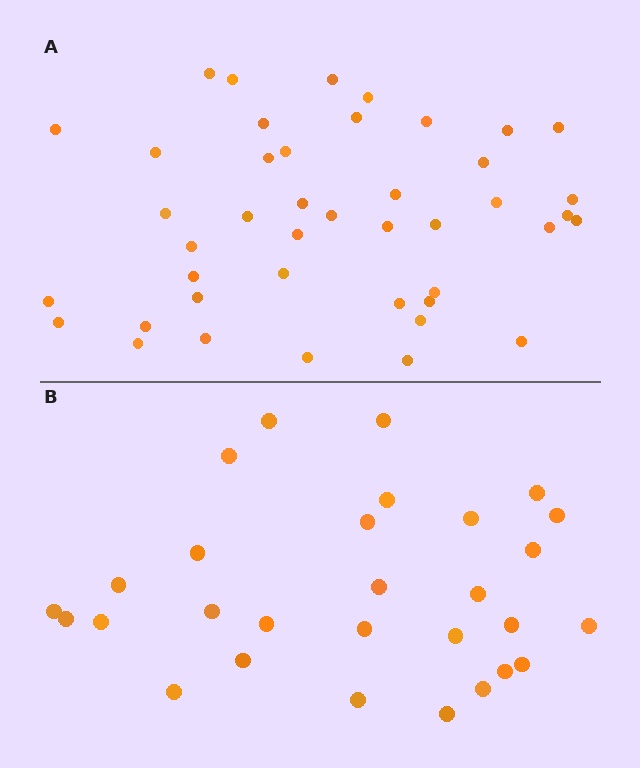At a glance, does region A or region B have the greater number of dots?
Region A (the top region) has more dots.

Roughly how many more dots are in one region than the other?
Region A has approximately 15 more dots than region B.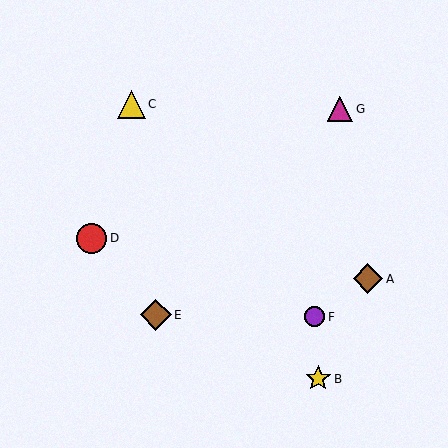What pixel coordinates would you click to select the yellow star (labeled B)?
Click at (318, 379) to select the yellow star B.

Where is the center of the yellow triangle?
The center of the yellow triangle is at (131, 104).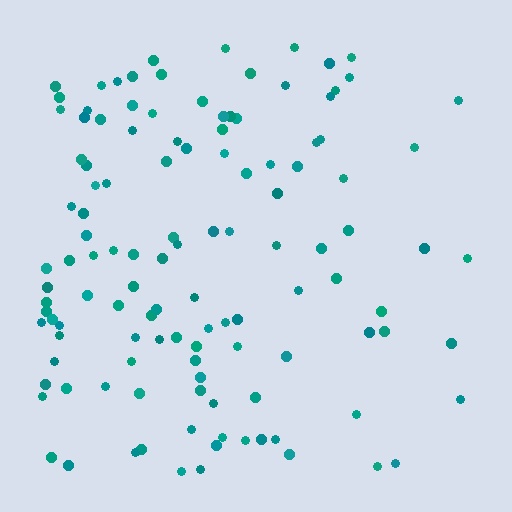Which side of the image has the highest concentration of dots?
The left.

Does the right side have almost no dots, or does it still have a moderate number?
Still a moderate number, just noticeably fewer than the left.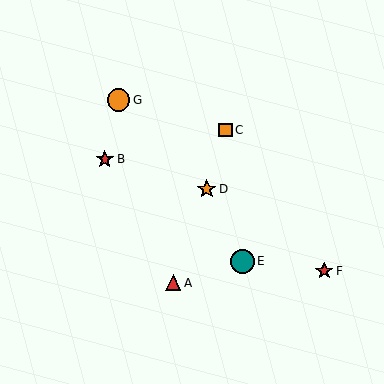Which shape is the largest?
The teal circle (labeled E) is the largest.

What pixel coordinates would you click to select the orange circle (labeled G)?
Click at (118, 100) to select the orange circle G.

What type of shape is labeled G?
Shape G is an orange circle.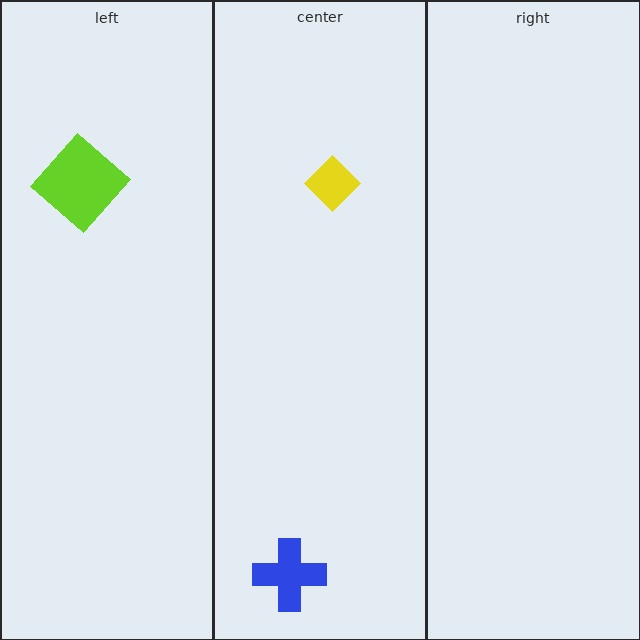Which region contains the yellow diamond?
The center region.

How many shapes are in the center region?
2.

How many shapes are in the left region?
1.